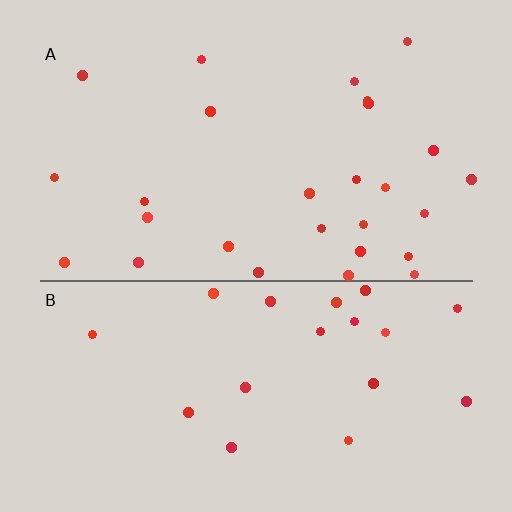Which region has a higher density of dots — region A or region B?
A (the top).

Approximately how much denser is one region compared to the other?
Approximately 1.4× — region A over region B.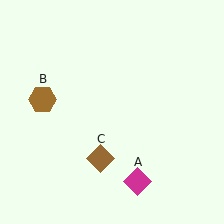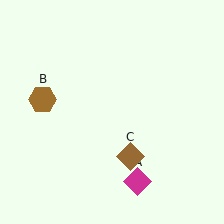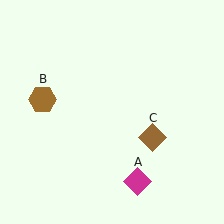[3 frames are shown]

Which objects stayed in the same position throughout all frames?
Magenta diamond (object A) and brown hexagon (object B) remained stationary.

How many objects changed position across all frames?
1 object changed position: brown diamond (object C).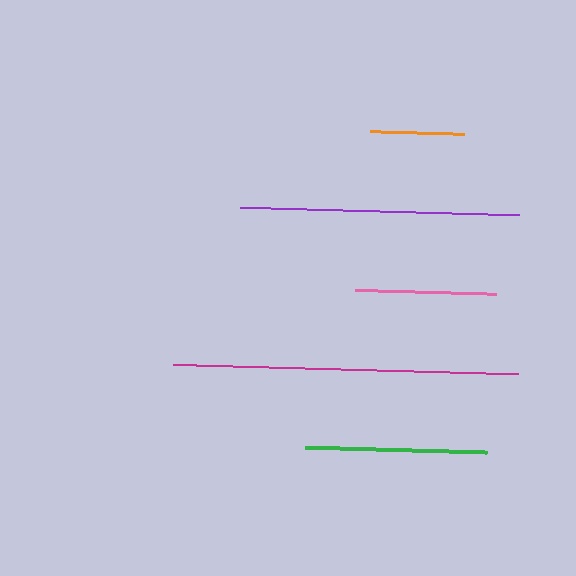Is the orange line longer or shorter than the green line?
The green line is longer than the orange line.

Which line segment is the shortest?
The orange line is the shortest at approximately 95 pixels.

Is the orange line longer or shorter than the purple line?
The purple line is longer than the orange line.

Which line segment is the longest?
The magenta line is the longest at approximately 345 pixels.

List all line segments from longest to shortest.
From longest to shortest: magenta, purple, green, pink, orange.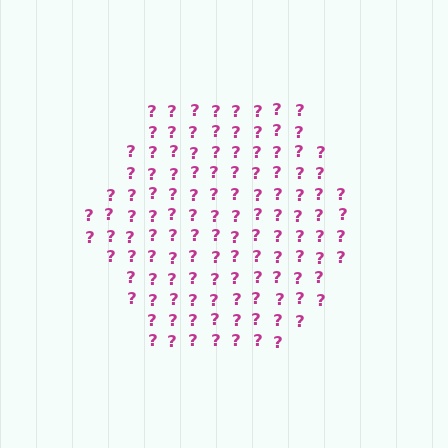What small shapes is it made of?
It is made of small question marks.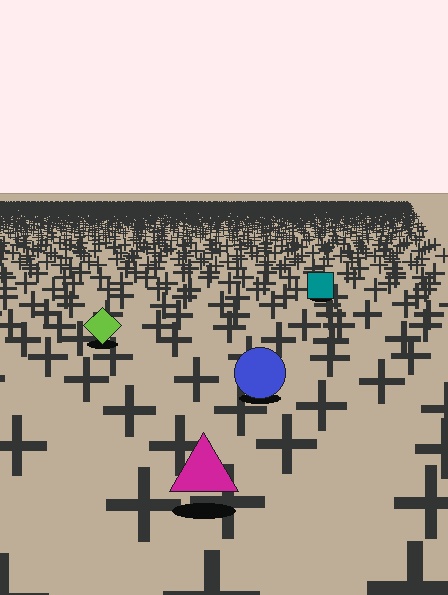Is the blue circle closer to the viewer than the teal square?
Yes. The blue circle is closer — you can tell from the texture gradient: the ground texture is coarser near it.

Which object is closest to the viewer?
The magenta triangle is closest. The texture marks near it are larger and more spread out.